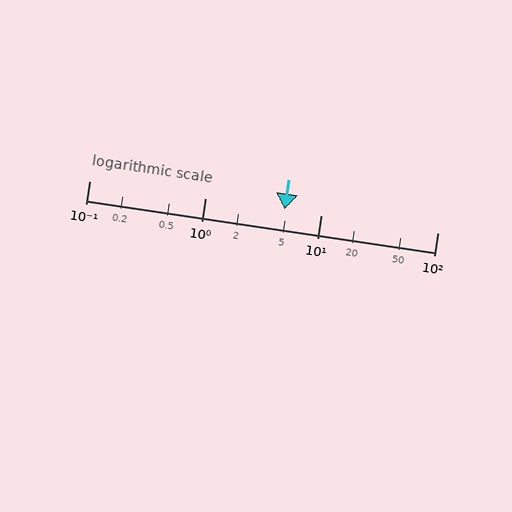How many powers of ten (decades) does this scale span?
The scale spans 3 decades, from 0.1 to 100.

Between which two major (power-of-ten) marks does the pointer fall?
The pointer is between 1 and 10.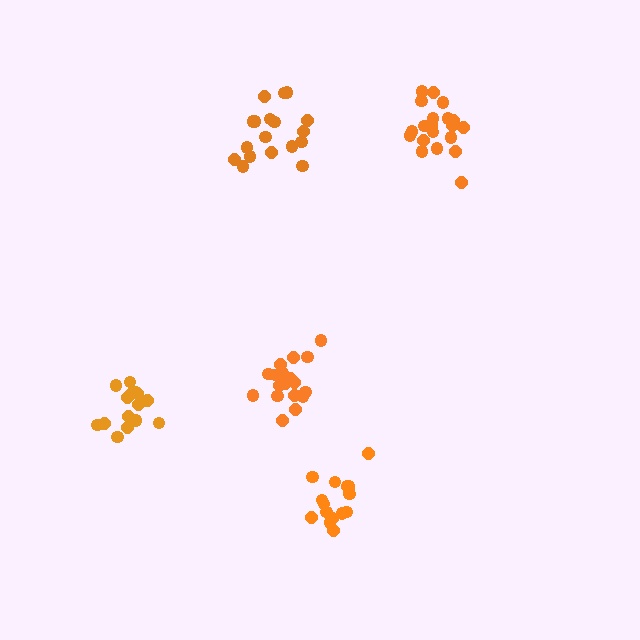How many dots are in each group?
Group 1: 20 dots, Group 2: 19 dots, Group 3: 17 dots, Group 4: 18 dots, Group 5: 16 dots (90 total).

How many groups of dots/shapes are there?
There are 5 groups.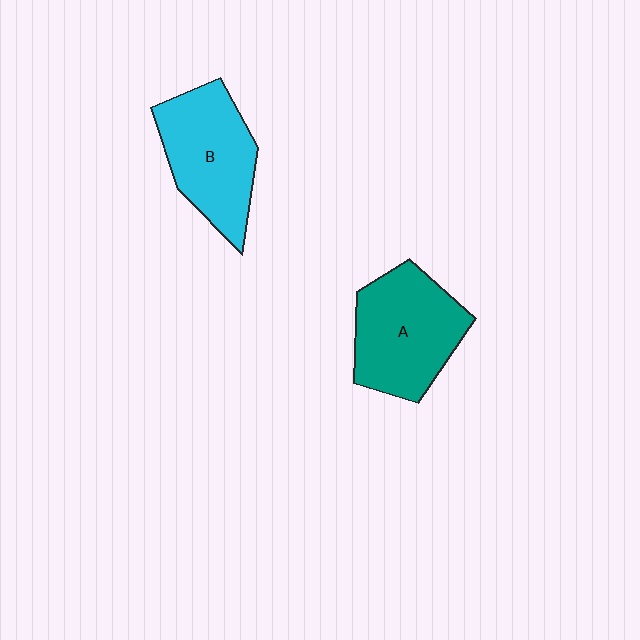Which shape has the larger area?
Shape A (teal).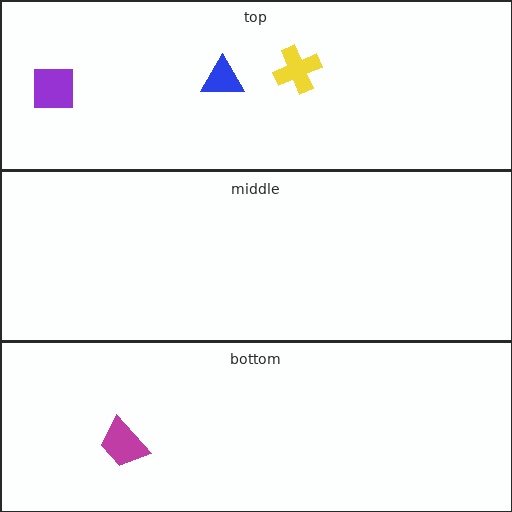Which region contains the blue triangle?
The top region.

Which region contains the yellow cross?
The top region.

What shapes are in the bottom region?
The magenta trapezoid.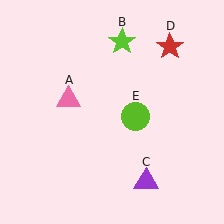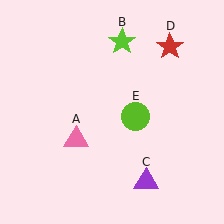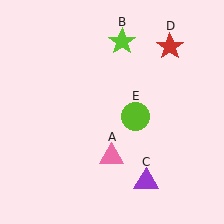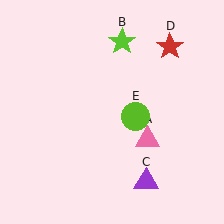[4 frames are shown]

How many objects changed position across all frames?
1 object changed position: pink triangle (object A).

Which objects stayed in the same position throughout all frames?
Lime star (object B) and purple triangle (object C) and red star (object D) and lime circle (object E) remained stationary.